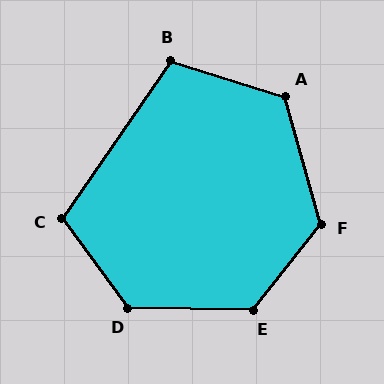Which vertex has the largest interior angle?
E, at approximately 127 degrees.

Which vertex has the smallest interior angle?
B, at approximately 107 degrees.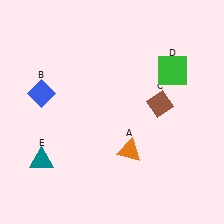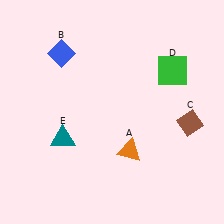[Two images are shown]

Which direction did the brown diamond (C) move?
The brown diamond (C) moved right.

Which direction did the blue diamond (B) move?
The blue diamond (B) moved up.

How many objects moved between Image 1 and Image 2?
3 objects moved between the two images.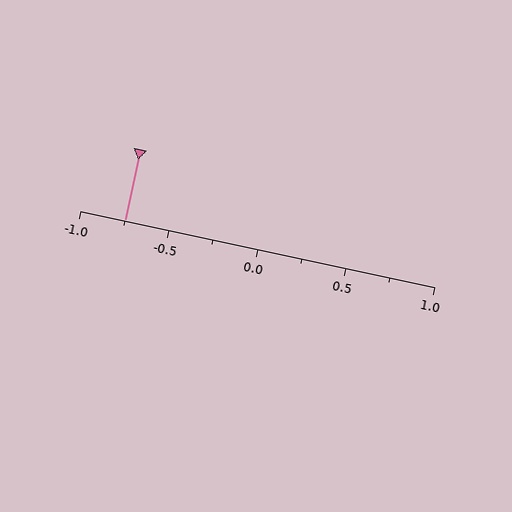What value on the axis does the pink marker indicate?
The marker indicates approximately -0.75.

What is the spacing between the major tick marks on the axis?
The major ticks are spaced 0.5 apart.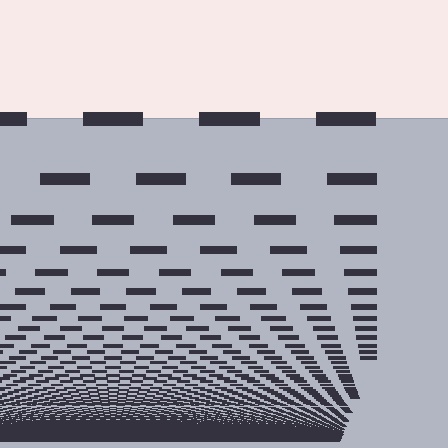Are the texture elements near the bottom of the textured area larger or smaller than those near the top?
Smaller. The gradient is inverted — elements near the bottom are smaller and denser.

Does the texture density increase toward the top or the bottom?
Density increases toward the bottom.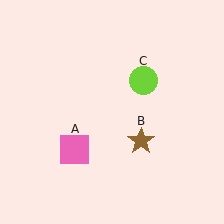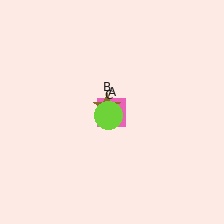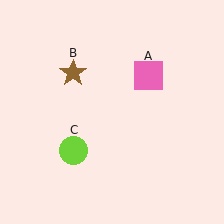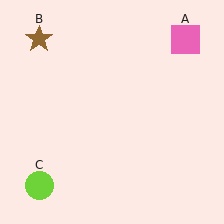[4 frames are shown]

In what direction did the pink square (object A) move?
The pink square (object A) moved up and to the right.